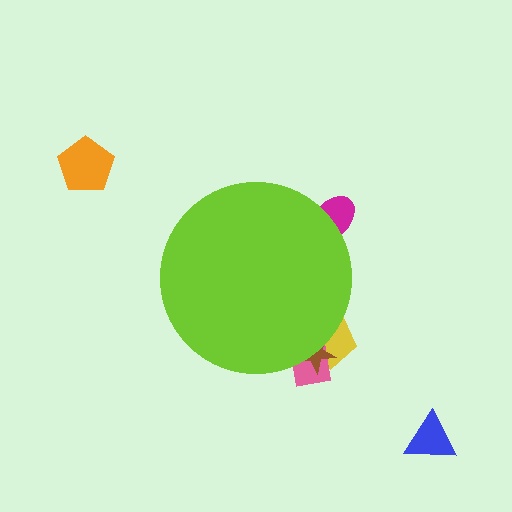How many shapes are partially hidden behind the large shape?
4 shapes are partially hidden.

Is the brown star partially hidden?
Yes, the brown star is partially hidden behind the lime circle.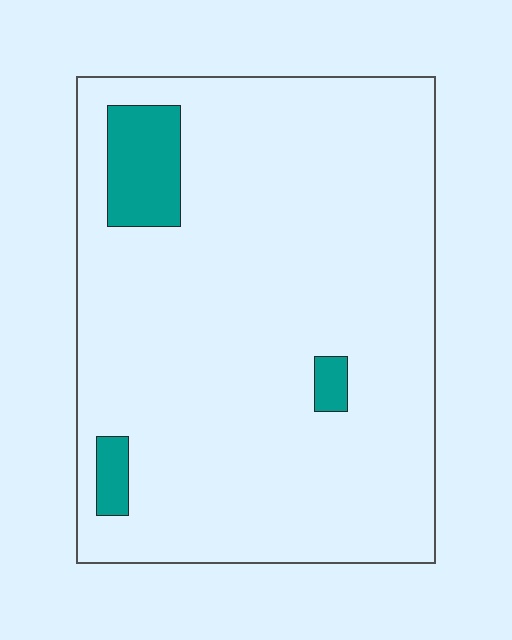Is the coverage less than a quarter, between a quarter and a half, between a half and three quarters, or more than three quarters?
Less than a quarter.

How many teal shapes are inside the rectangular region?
3.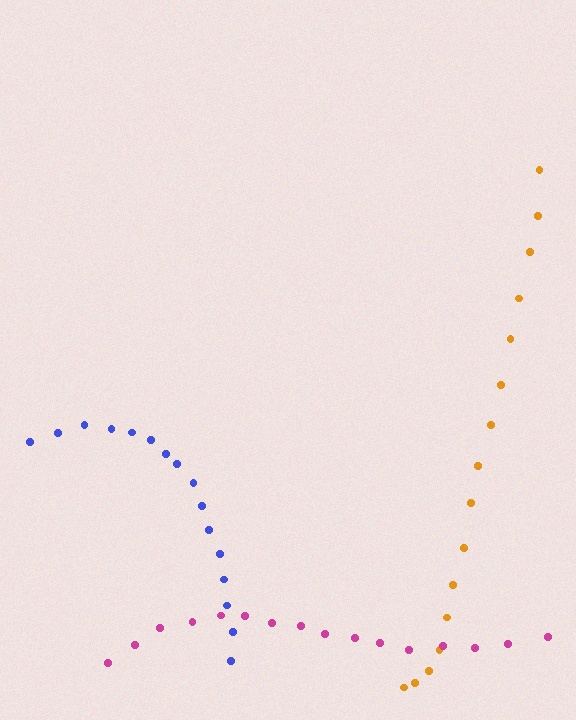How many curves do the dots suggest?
There are 3 distinct paths.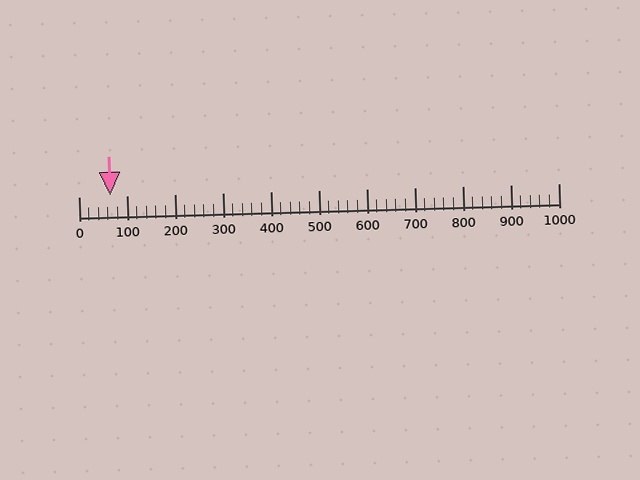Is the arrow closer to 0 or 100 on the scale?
The arrow is closer to 100.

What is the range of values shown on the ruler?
The ruler shows values from 0 to 1000.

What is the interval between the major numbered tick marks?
The major tick marks are spaced 100 units apart.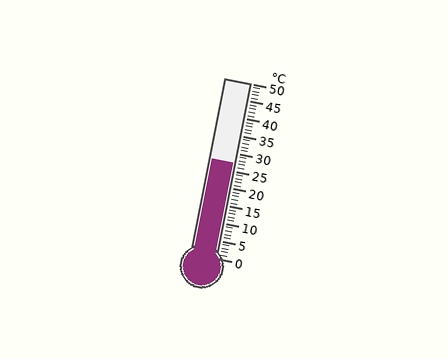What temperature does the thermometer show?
The thermometer shows approximately 27°C.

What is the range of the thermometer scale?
The thermometer scale ranges from 0°C to 50°C.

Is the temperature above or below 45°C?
The temperature is below 45°C.